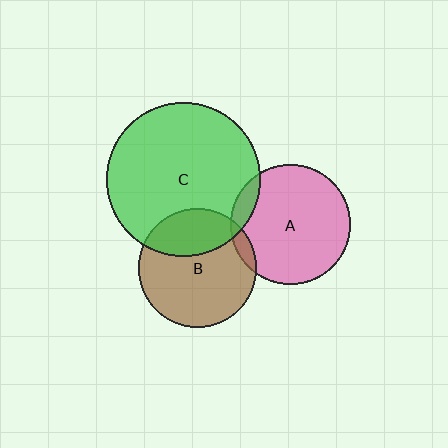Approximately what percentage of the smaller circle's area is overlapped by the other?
Approximately 10%.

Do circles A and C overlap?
Yes.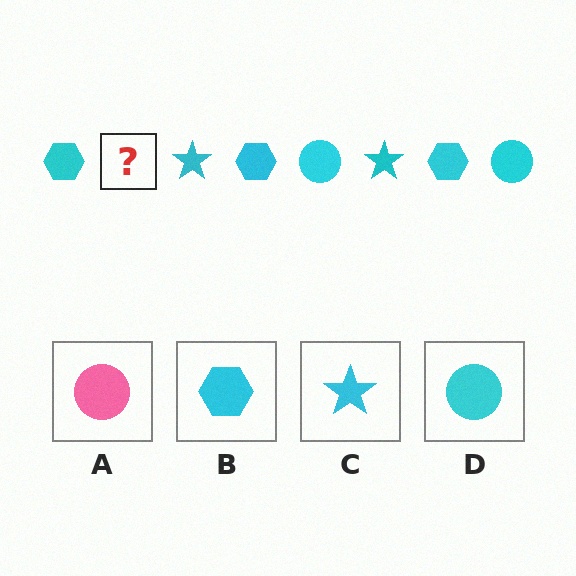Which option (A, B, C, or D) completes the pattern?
D.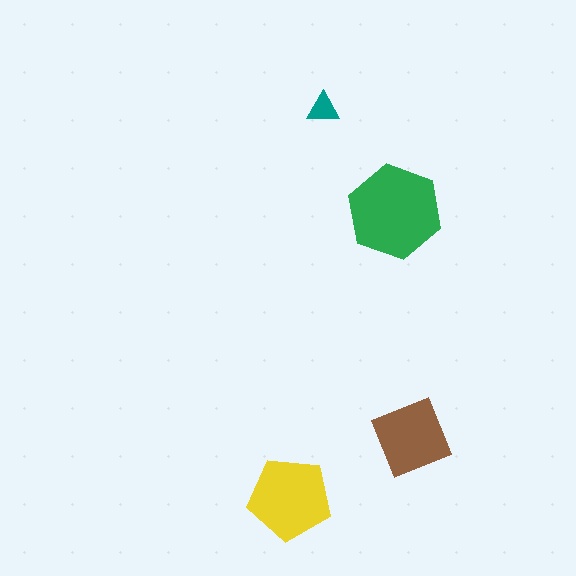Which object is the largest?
The green hexagon.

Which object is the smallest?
The teal triangle.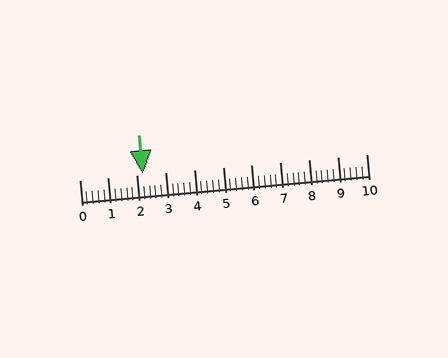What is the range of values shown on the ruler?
The ruler shows values from 0 to 10.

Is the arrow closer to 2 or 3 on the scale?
The arrow is closer to 2.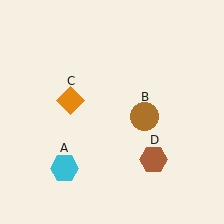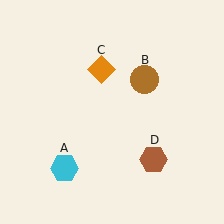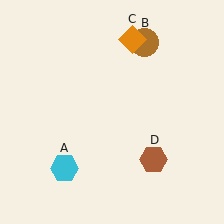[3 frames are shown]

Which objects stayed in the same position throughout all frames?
Cyan hexagon (object A) and brown hexagon (object D) remained stationary.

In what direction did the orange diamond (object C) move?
The orange diamond (object C) moved up and to the right.